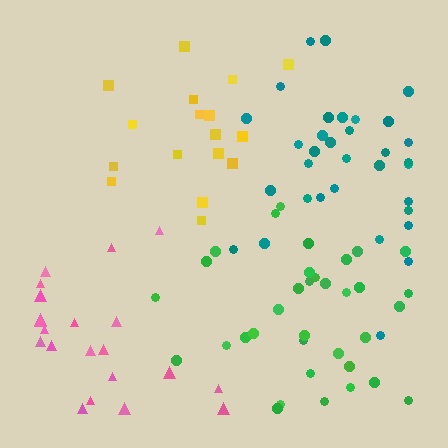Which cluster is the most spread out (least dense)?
Yellow.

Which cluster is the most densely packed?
Pink.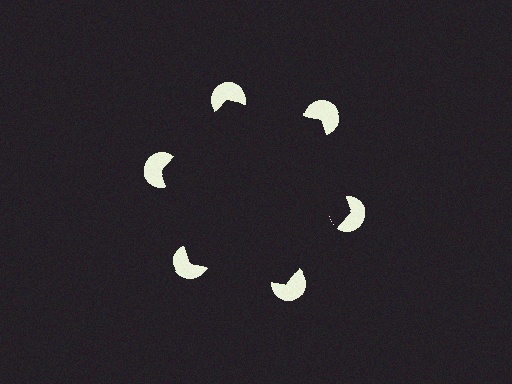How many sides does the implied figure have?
6 sides.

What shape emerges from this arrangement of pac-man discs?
An illusory hexagon — its edges are inferred from the aligned wedge cuts in the pac-man discs, not physically drawn.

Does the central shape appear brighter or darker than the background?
It typically appears slightly darker than the background, even though no actual brightness change is drawn.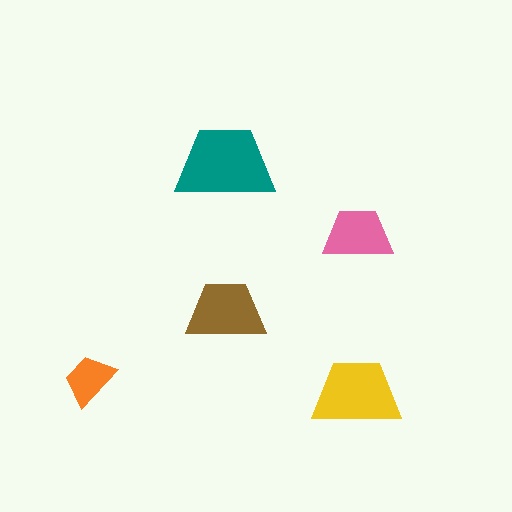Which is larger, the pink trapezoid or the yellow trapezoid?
The yellow one.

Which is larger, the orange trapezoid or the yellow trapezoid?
The yellow one.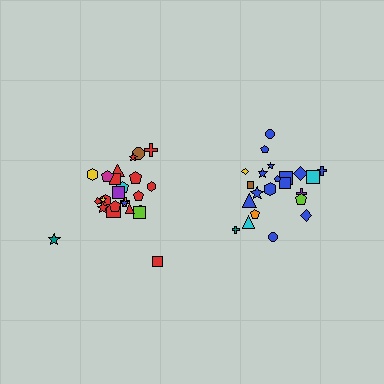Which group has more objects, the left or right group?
The left group.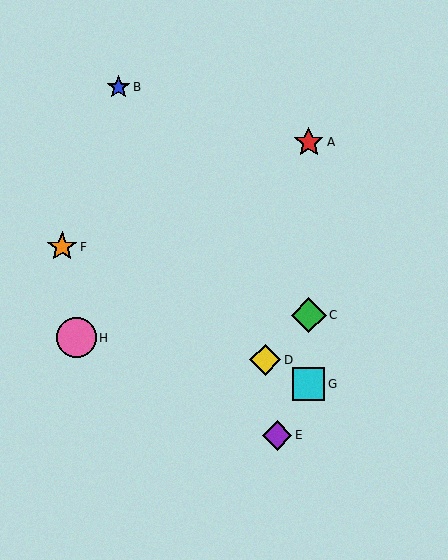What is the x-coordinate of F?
Object F is at x≈62.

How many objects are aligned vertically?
3 objects (A, C, G) are aligned vertically.